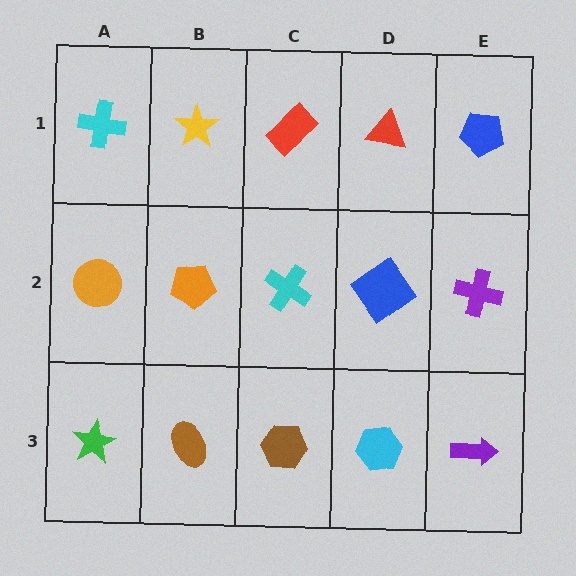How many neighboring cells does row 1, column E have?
2.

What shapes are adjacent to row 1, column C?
A cyan cross (row 2, column C), a yellow star (row 1, column B), a red triangle (row 1, column D).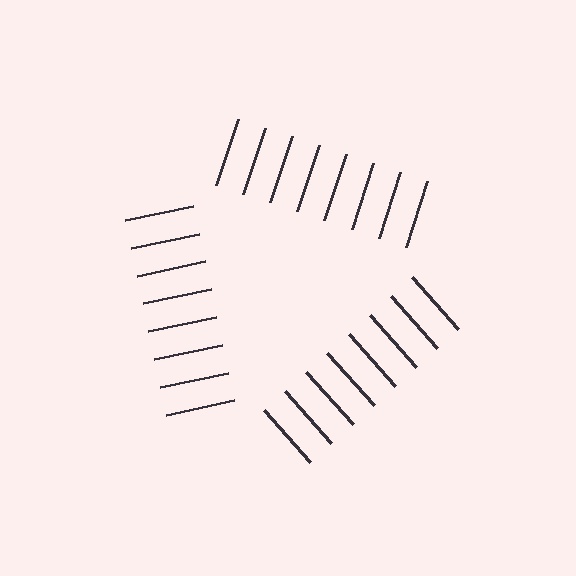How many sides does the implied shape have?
3 sides — the line-ends trace a triangle.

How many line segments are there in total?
24 — 8 along each of the 3 edges.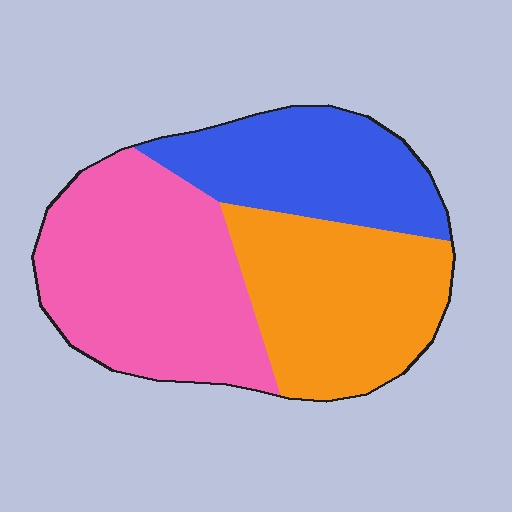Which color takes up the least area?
Blue, at roughly 25%.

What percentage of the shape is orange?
Orange takes up between a quarter and a half of the shape.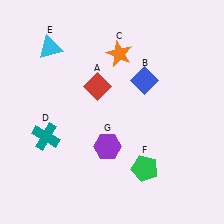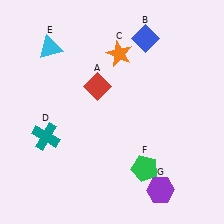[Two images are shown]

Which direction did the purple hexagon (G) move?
The purple hexagon (G) moved right.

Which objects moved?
The objects that moved are: the blue diamond (B), the purple hexagon (G).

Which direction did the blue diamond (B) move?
The blue diamond (B) moved up.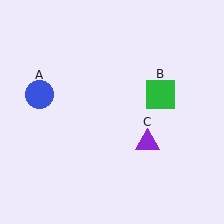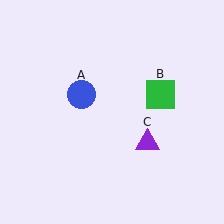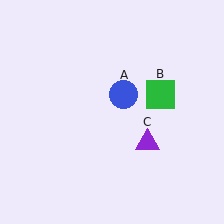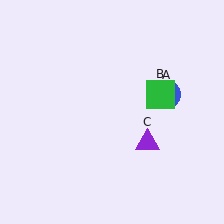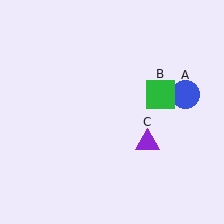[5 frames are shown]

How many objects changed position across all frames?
1 object changed position: blue circle (object A).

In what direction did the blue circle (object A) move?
The blue circle (object A) moved right.